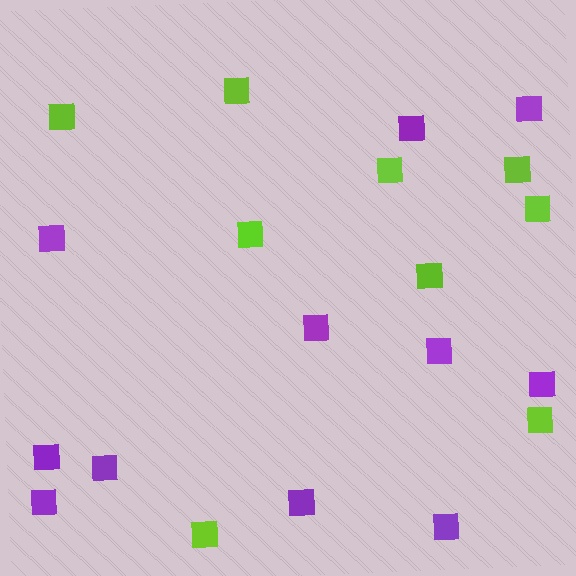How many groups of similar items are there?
There are 2 groups: one group of purple squares (11) and one group of lime squares (9).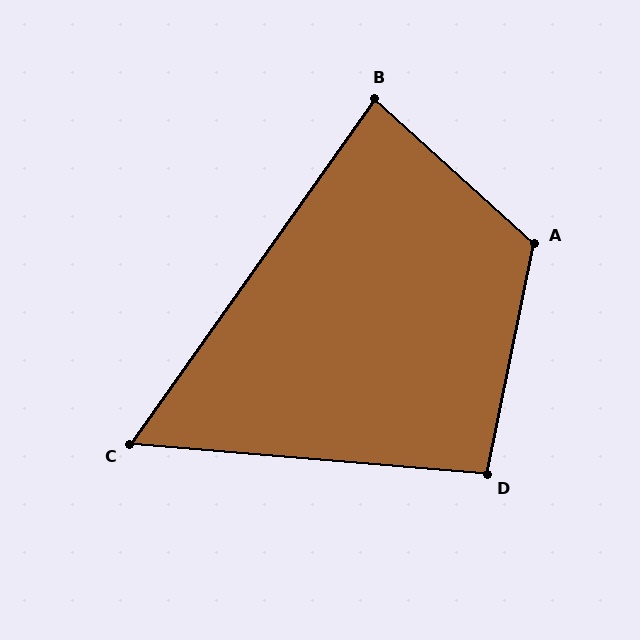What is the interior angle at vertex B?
Approximately 83 degrees (acute).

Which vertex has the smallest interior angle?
C, at approximately 60 degrees.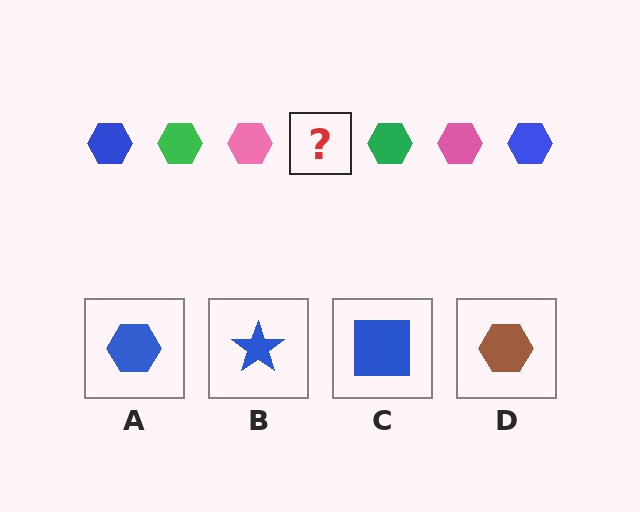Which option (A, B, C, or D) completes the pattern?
A.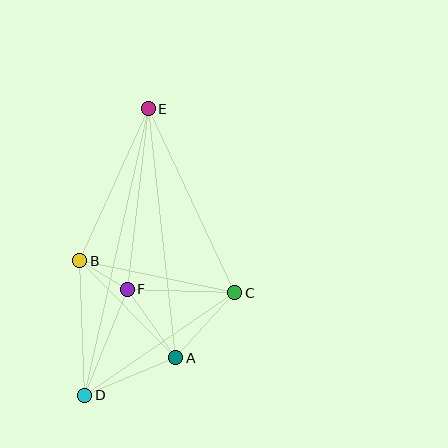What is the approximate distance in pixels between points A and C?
The distance between A and C is approximately 88 pixels.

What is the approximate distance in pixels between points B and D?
The distance between B and D is approximately 135 pixels.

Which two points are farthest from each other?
Points D and E are farthest from each other.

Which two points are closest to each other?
Points B and F are closest to each other.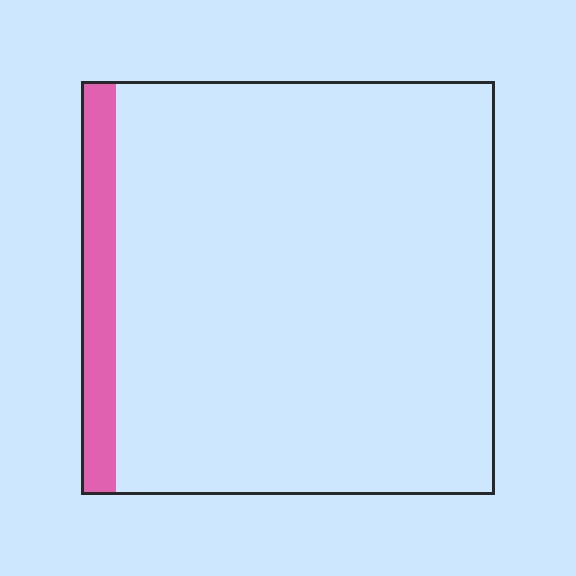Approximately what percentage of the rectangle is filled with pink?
Approximately 10%.